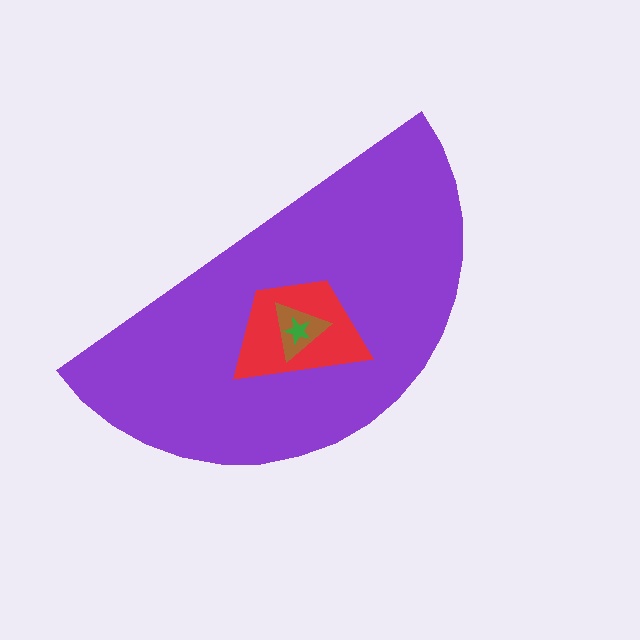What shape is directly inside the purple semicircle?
The red trapezoid.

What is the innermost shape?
The green star.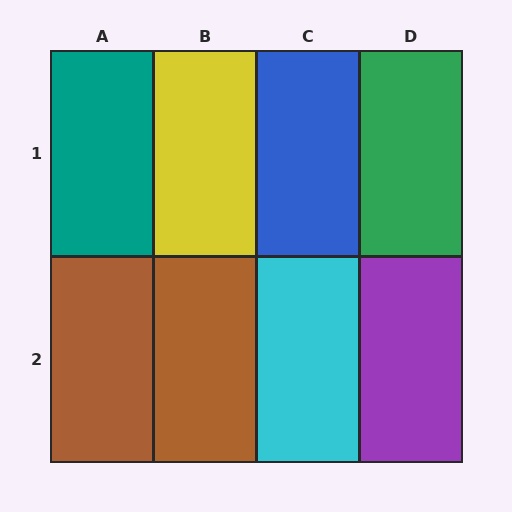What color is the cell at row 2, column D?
Purple.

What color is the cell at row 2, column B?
Brown.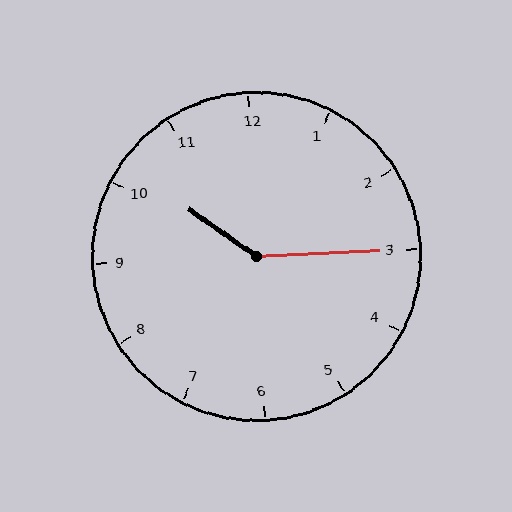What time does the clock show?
10:15.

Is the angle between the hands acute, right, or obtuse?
It is obtuse.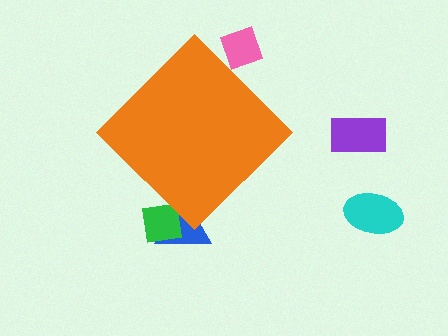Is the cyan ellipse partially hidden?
No, the cyan ellipse is fully visible.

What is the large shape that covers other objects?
An orange diamond.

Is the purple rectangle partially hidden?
No, the purple rectangle is fully visible.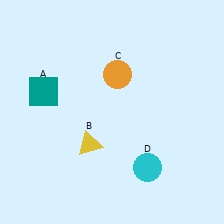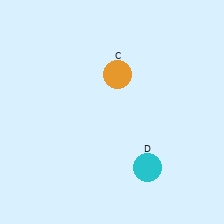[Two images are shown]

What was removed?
The teal square (A), the yellow triangle (B) were removed in Image 2.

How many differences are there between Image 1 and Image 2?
There are 2 differences between the two images.